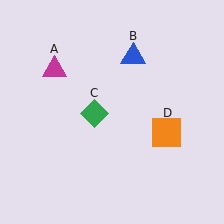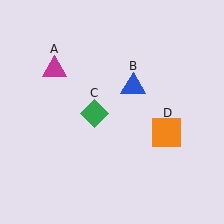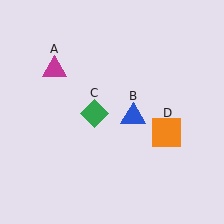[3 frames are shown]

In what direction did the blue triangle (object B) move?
The blue triangle (object B) moved down.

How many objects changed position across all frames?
1 object changed position: blue triangle (object B).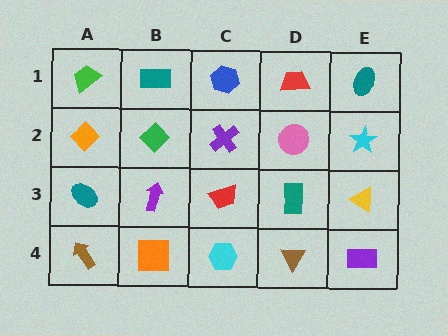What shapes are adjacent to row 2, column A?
A green trapezoid (row 1, column A), a teal ellipse (row 3, column A), a green diamond (row 2, column B).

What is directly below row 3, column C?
A cyan hexagon.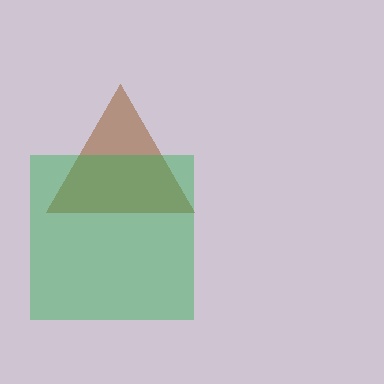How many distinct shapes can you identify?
There are 2 distinct shapes: a brown triangle, a green square.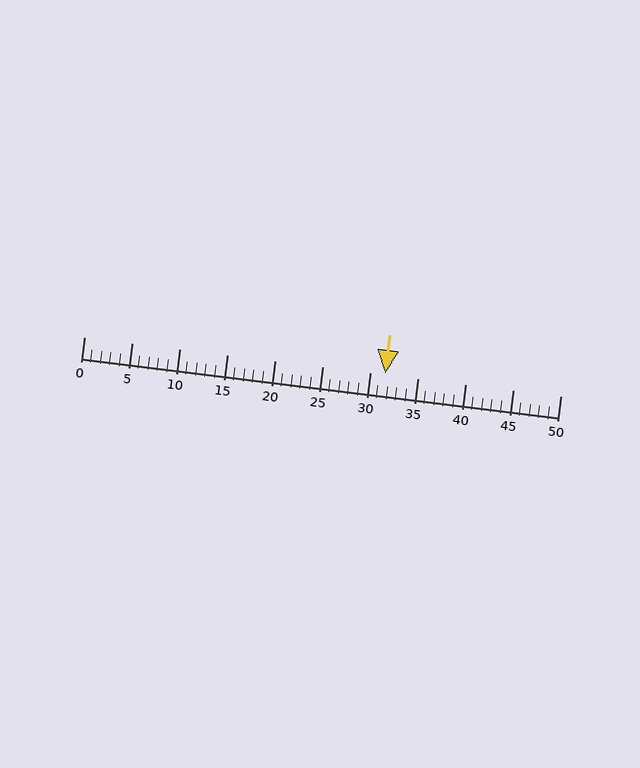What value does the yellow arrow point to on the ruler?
The yellow arrow points to approximately 32.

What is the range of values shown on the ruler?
The ruler shows values from 0 to 50.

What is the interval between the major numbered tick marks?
The major tick marks are spaced 5 units apart.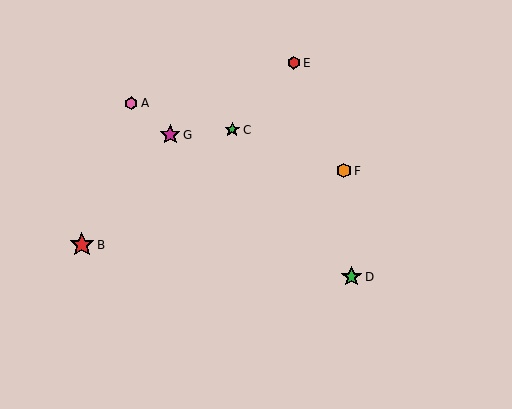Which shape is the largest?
The red star (labeled B) is the largest.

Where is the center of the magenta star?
The center of the magenta star is at (170, 135).